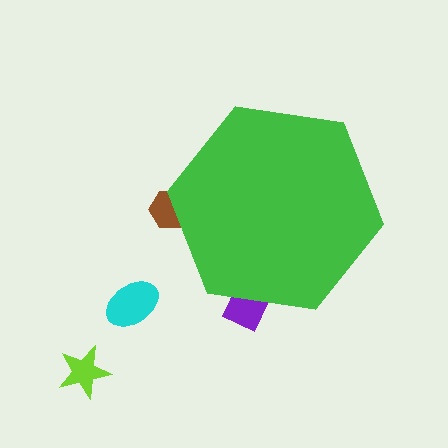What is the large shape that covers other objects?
A green hexagon.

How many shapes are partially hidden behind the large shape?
2 shapes are partially hidden.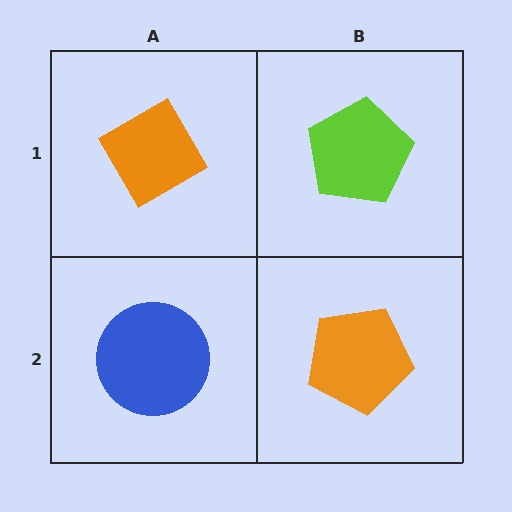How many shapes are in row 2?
2 shapes.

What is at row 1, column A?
An orange diamond.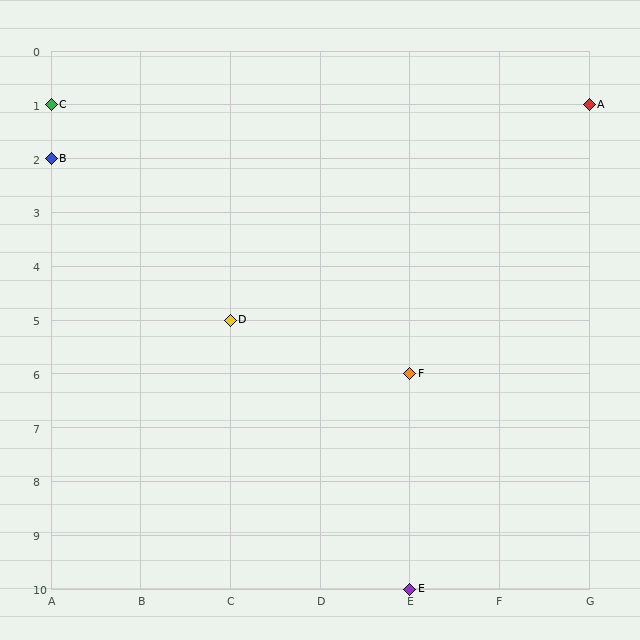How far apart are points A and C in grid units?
Points A and C are 6 columns apart.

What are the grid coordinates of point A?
Point A is at grid coordinates (G, 1).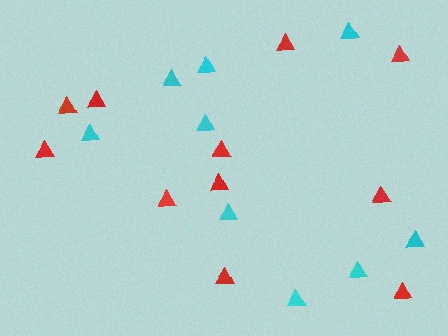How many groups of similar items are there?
There are 2 groups: one group of cyan triangles (9) and one group of red triangles (11).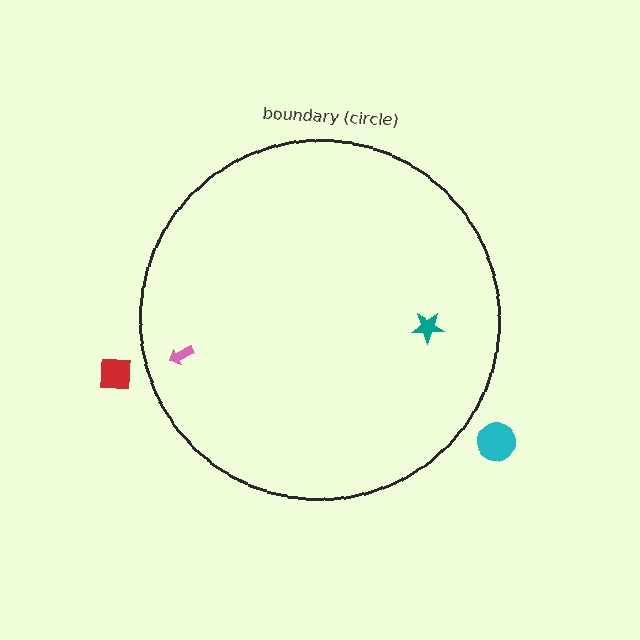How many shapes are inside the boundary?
2 inside, 2 outside.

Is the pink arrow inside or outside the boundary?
Inside.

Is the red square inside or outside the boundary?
Outside.